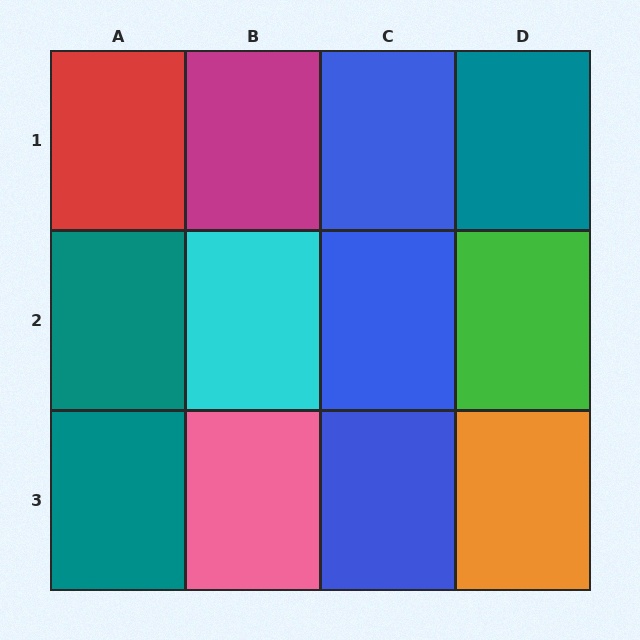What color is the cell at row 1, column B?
Magenta.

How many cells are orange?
1 cell is orange.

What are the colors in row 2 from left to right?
Teal, cyan, blue, green.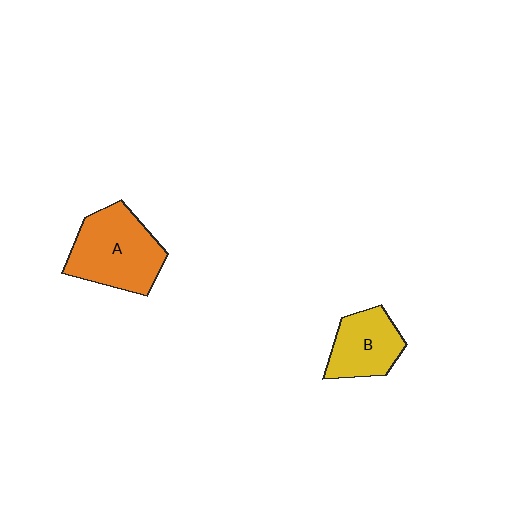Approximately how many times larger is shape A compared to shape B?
Approximately 1.5 times.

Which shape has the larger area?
Shape A (orange).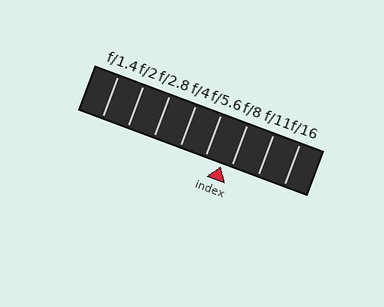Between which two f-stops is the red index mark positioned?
The index mark is between f/5.6 and f/8.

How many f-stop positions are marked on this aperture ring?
There are 8 f-stop positions marked.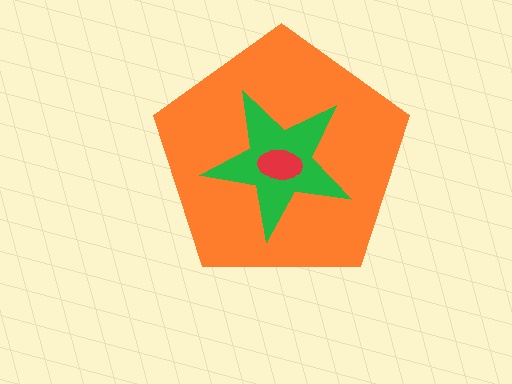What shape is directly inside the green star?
The red ellipse.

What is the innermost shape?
The red ellipse.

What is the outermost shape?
The orange pentagon.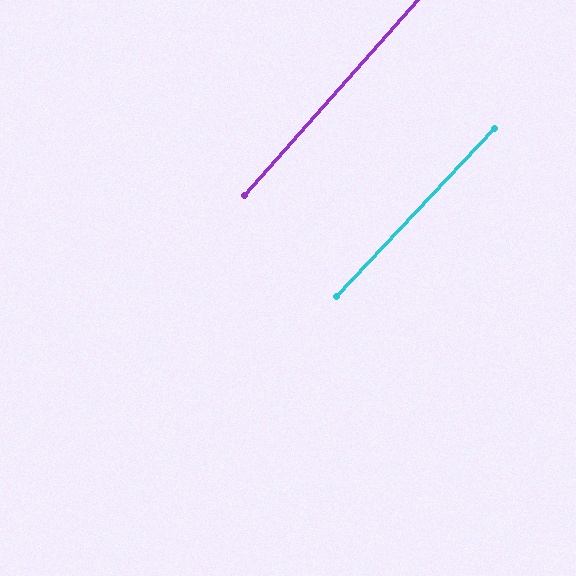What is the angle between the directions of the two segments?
Approximately 2 degrees.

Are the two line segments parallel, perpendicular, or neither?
Parallel — their directions differ by only 1.7°.